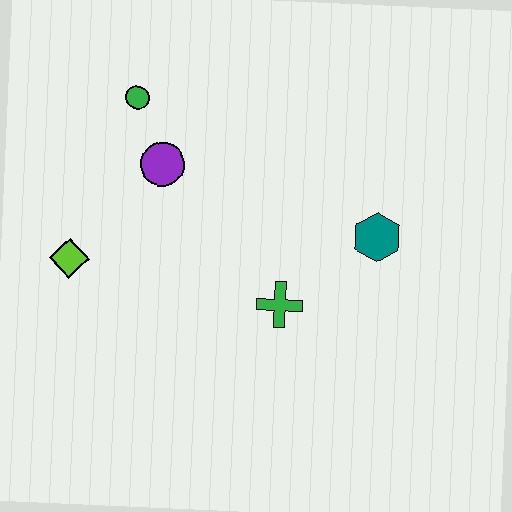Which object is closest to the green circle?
The purple circle is closest to the green circle.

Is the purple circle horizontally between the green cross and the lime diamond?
Yes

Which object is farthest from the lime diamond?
The teal hexagon is farthest from the lime diamond.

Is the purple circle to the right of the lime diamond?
Yes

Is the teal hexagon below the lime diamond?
No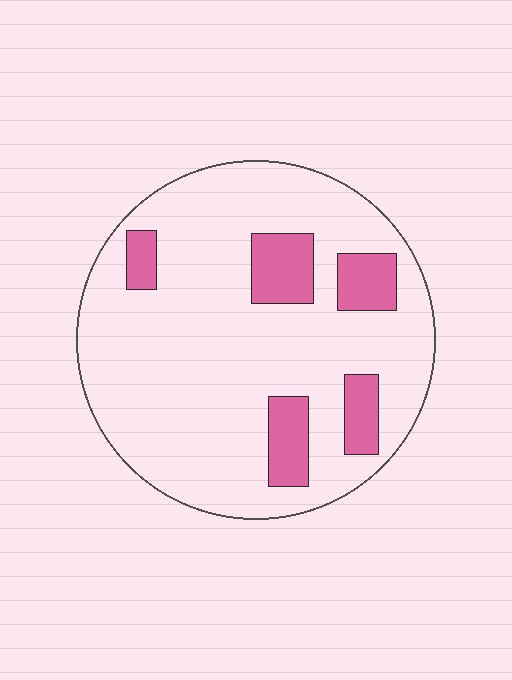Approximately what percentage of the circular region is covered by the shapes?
Approximately 15%.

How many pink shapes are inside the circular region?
5.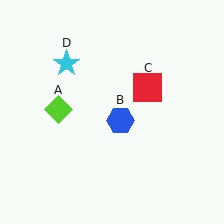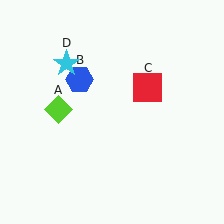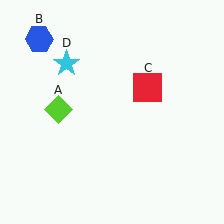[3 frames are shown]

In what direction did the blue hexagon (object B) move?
The blue hexagon (object B) moved up and to the left.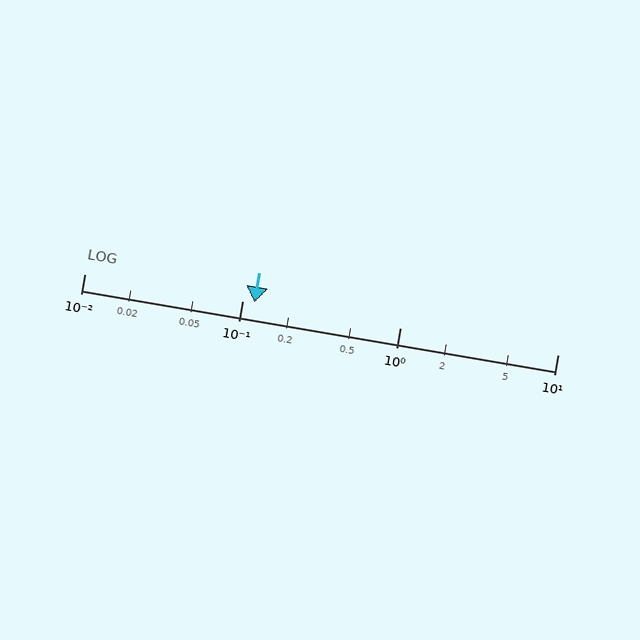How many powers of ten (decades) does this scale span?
The scale spans 3 decades, from 0.01 to 10.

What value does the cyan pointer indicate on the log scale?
The pointer indicates approximately 0.12.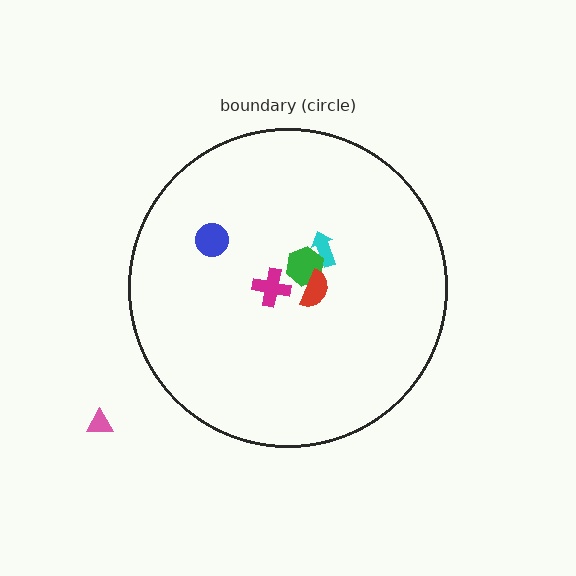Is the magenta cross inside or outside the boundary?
Inside.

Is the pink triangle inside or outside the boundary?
Outside.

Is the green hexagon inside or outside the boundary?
Inside.